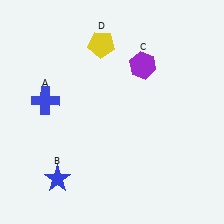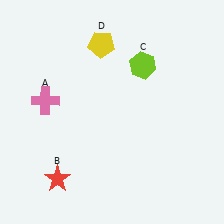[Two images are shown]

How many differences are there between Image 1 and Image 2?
There are 3 differences between the two images.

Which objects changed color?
A changed from blue to pink. B changed from blue to red. C changed from purple to lime.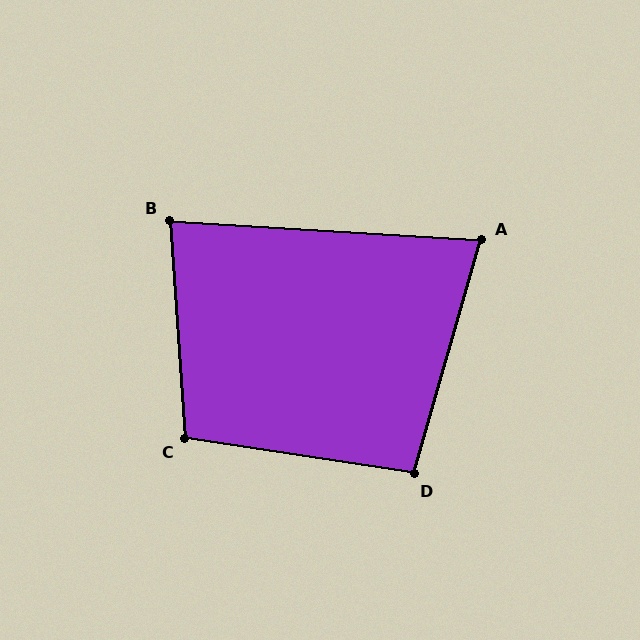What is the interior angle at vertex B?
Approximately 83 degrees (acute).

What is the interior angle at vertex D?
Approximately 97 degrees (obtuse).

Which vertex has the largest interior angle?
C, at approximately 102 degrees.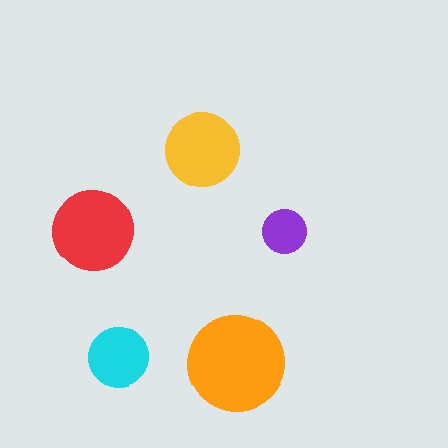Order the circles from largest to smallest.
the orange one, the red one, the yellow one, the cyan one, the purple one.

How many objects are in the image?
There are 5 objects in the image.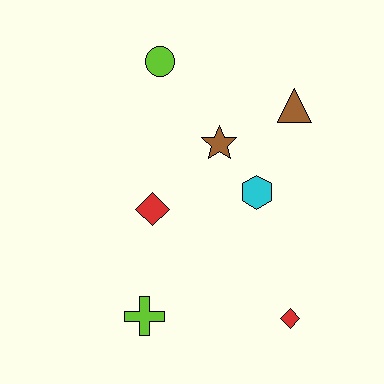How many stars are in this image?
There is 1 star.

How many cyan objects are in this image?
There is 1 cyan object.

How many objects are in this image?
There are 7 objects.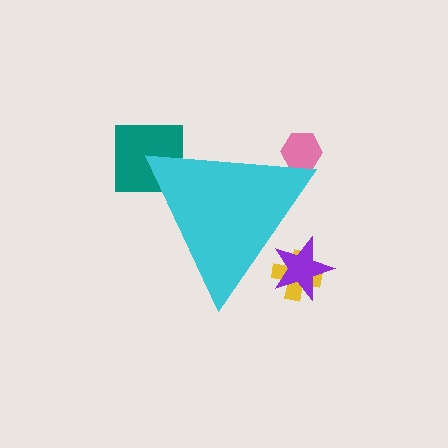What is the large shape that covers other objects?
A cyan triangle.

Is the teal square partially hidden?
Yes, the teal square is partially hidden behind the cyan triangle.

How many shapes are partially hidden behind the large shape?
4 shapes are partially hidden.